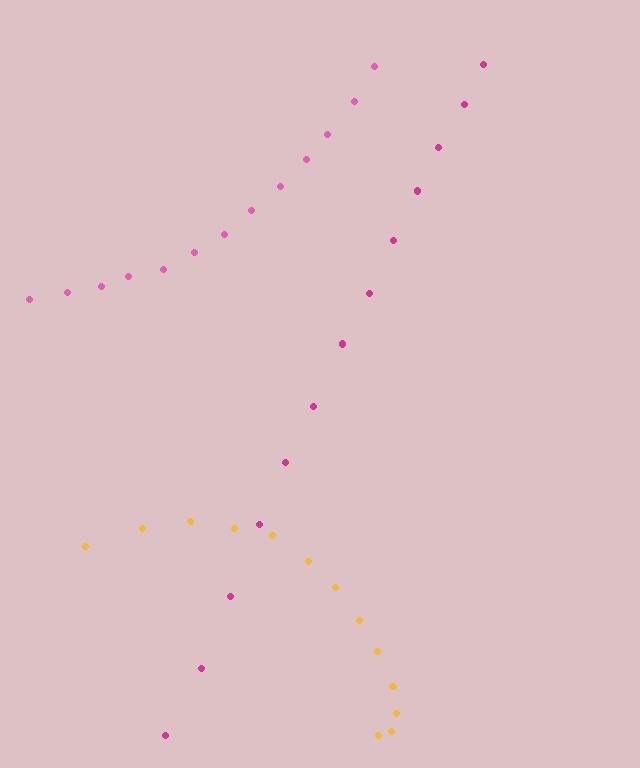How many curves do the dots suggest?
There are 3 distinct paths.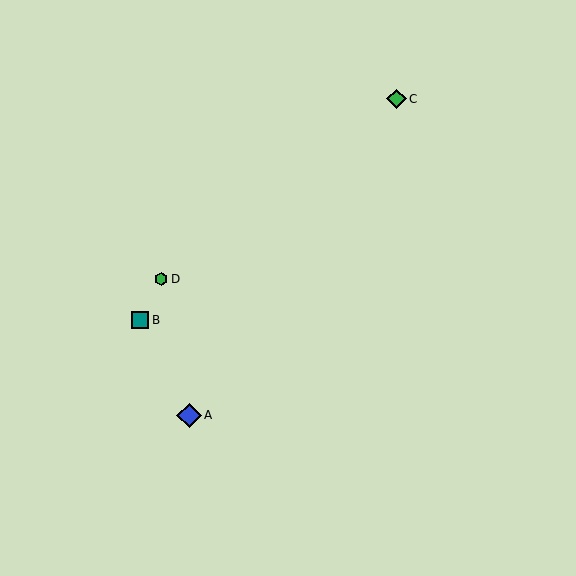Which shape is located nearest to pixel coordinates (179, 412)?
The blue diamond (labeled A) at (189, 415) is nearest to that location.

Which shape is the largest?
The blue diamond (labeled A) is the largest.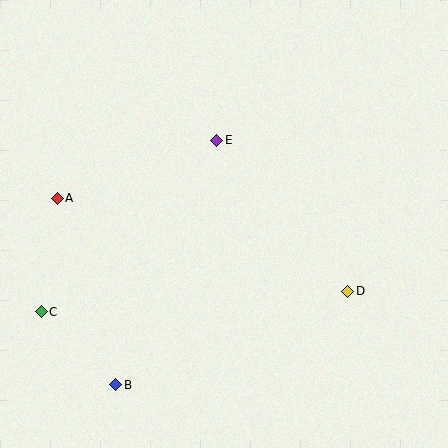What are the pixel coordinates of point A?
Point A is at (57, 198).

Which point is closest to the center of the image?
Point E at (217, 140) is closest to the center.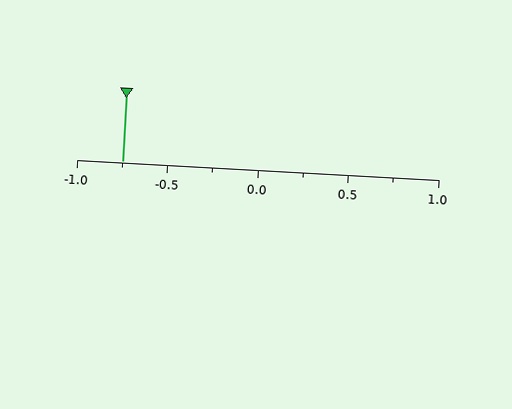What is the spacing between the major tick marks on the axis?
The major ticks are spaced 0.5 apart.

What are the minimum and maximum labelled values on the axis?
The axis runs from -1.0 to 1.0.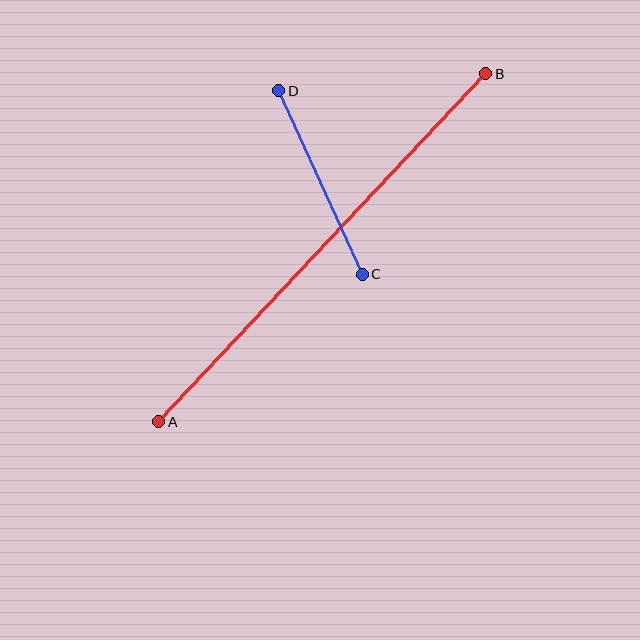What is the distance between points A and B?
The distance is approximately 477 pixels.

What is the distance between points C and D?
The distance is approximately 202 pixels.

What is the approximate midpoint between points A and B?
The midpoint is at approximately (322, 248) pixels.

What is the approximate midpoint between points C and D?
The midpoint is at approximately (320, 183) pixels.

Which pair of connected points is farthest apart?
Points A and B are farthest apart.